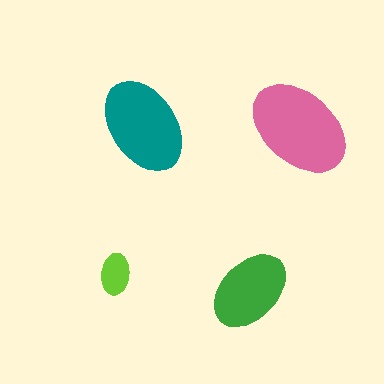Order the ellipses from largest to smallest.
the pink one, the teal one, the green one, the lime one.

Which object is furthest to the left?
The lime ellipse is leftmost.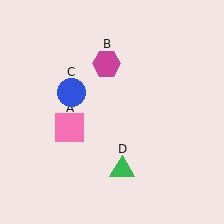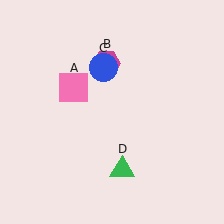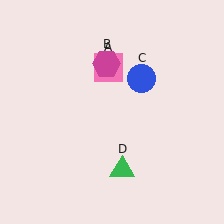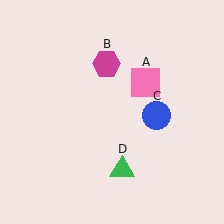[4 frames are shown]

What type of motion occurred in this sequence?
The pink square (object A), blue circle (object C) rotated clockwise around the center of the scene.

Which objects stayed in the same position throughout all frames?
Magenta hexagon (object B) and green triangle (object D) remained stationary.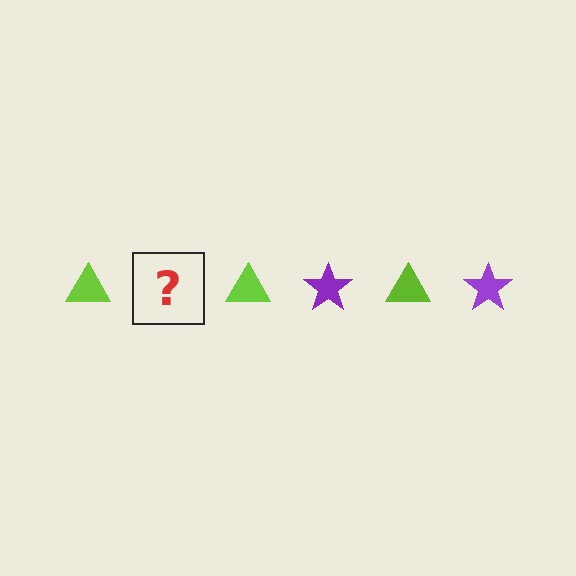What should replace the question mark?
The question mark should be replaced with a purple star.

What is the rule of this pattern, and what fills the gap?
The rule is that the pattern alternates between lime triangle and purple star. The gap should be filled with a purple star.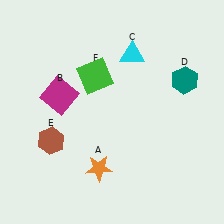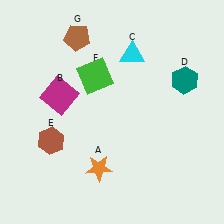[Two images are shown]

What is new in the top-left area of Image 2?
A brown pentagon (G) was added in the top-left area of Image 2.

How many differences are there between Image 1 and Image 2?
There is 1 difference between the two images.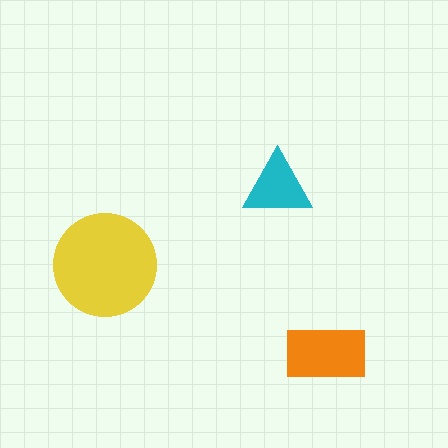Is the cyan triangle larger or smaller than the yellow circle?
Smaller.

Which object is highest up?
The cyan triangle is topmost.